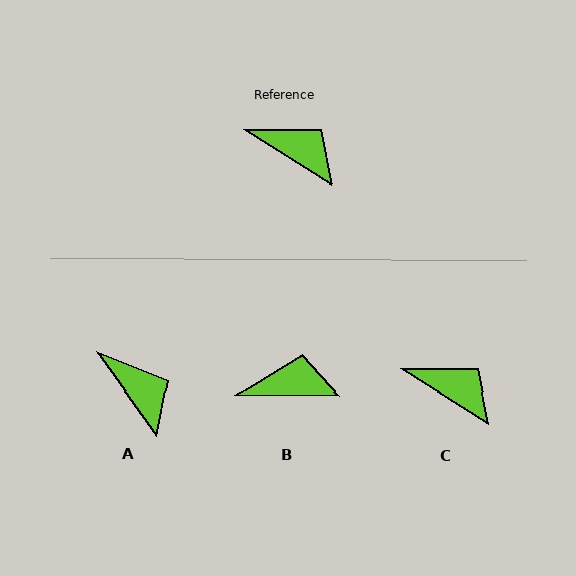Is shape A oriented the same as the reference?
No, it is off by about 22 degrees.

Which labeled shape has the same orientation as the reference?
C.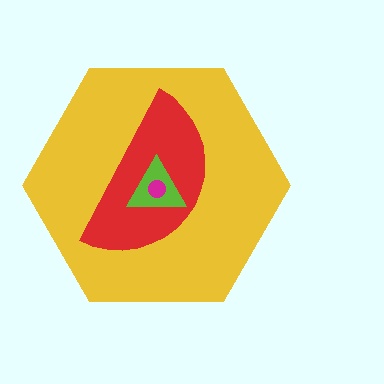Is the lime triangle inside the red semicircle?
Yes.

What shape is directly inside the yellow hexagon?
The red semicircle.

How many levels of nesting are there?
4.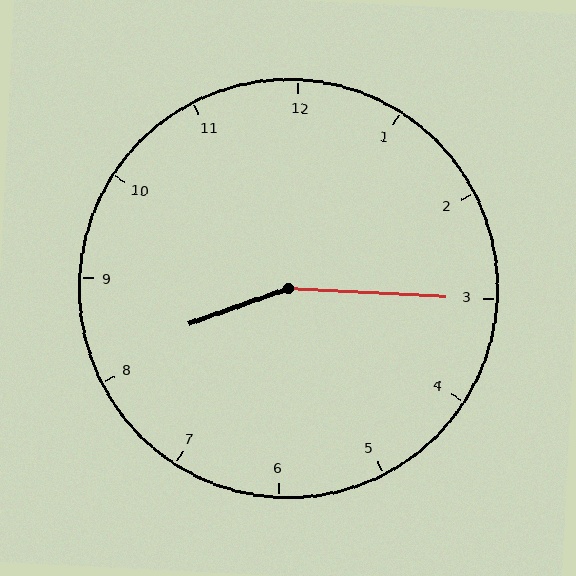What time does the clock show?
8:15.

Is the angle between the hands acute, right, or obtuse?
It is obtuse.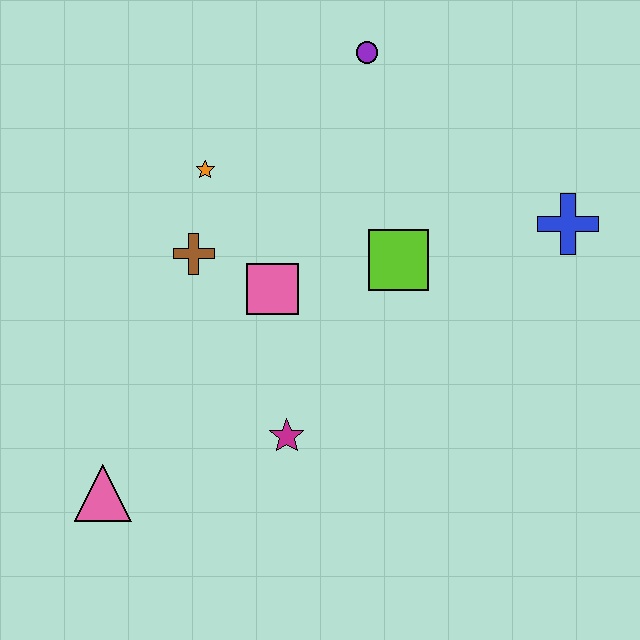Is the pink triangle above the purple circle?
No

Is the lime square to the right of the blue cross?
No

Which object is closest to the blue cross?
The lime square is closest to the blue cross.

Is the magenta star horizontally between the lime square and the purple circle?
No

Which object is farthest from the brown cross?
The blue cross is farthest from the brown cross.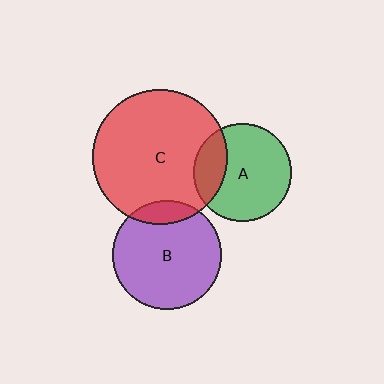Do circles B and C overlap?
Yes.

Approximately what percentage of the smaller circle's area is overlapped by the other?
Approximately 15%.